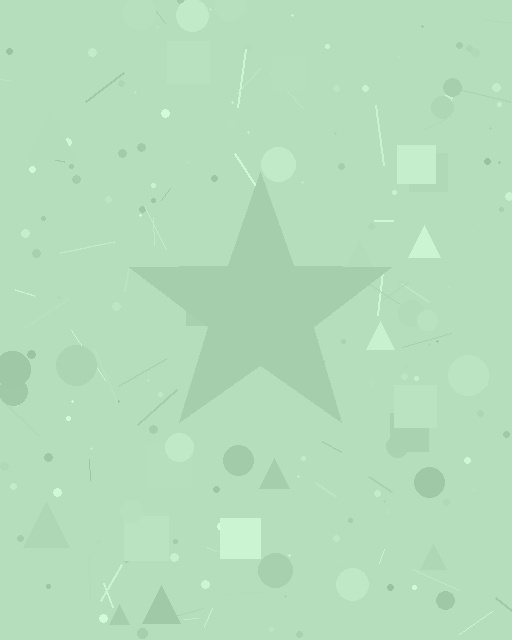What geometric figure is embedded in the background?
A star is embedded in the background.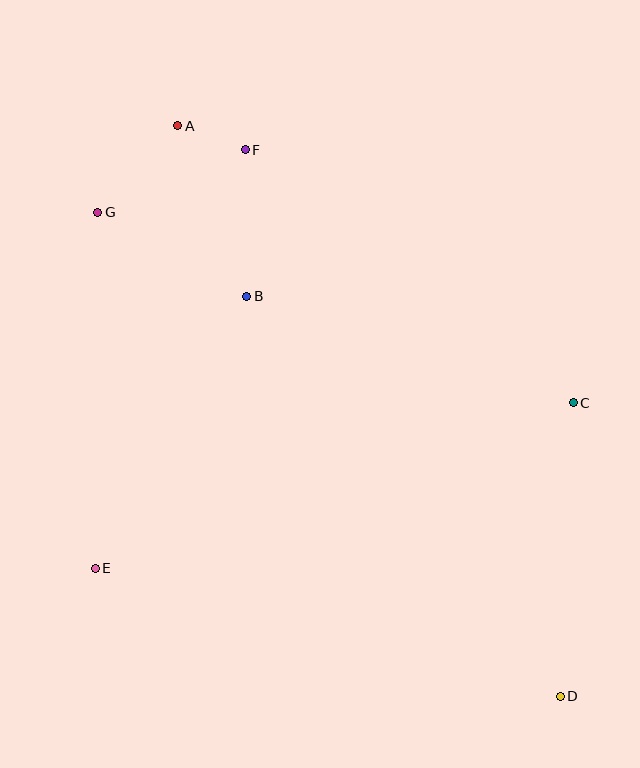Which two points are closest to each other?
Points A and F are closest to each other.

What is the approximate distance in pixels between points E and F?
The distance between E and F is approximately 444 pixels.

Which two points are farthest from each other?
Points A and D are farthest from each other.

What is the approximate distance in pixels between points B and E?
The distance between B and E is approximately 311 pixels.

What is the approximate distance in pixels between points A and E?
The distance between A and E is approximately 450 pixels.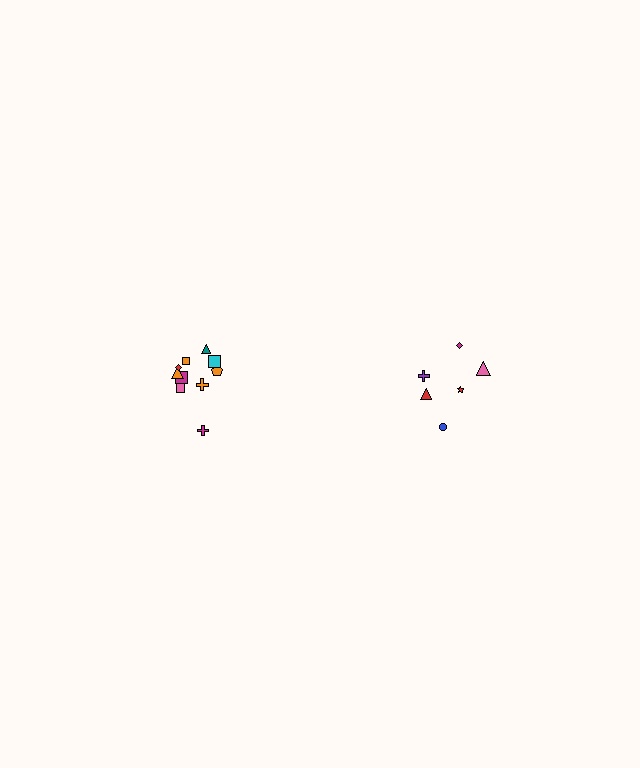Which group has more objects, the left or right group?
The left group.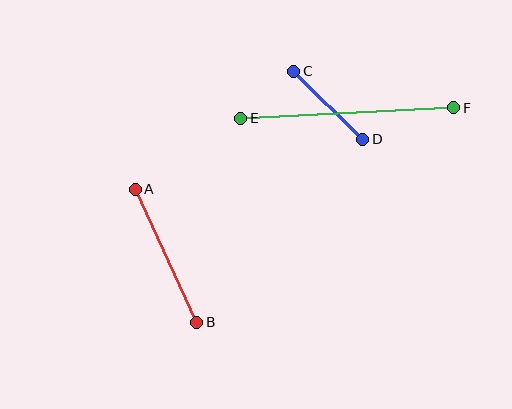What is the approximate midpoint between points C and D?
The midpoint is at approximately (328, 105) pixels.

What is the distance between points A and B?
The distance is approximately 147 pixels.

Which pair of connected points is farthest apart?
Points E and F are farthest apart.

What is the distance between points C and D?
The distance is approximately 97 pixels.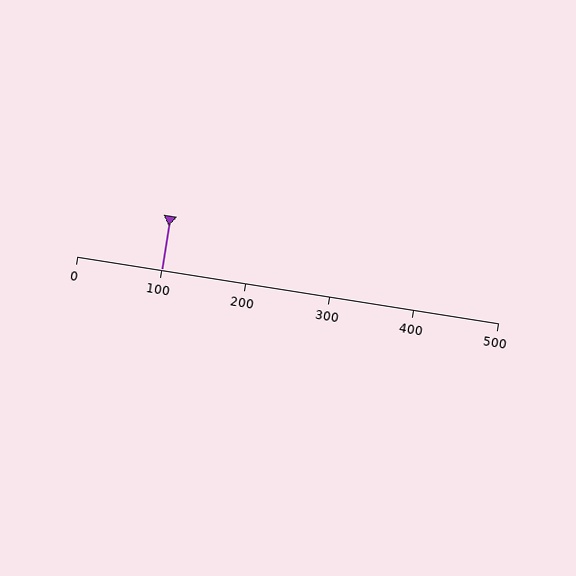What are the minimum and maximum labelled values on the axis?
The axis runs from 0 to 500.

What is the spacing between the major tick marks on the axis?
The major ticks are spaced 100 apart.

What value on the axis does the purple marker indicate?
The marker indicates approximately 100.